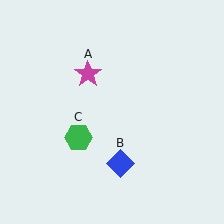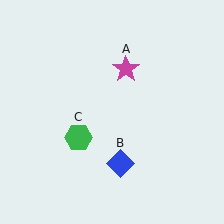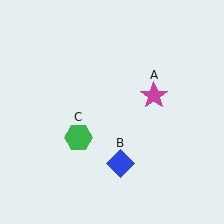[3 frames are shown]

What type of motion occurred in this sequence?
The magenta star (object A) rotated clockwise around the center of the scene.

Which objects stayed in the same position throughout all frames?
Blue diamond (object B) and green hexagon (object C) remained stationary.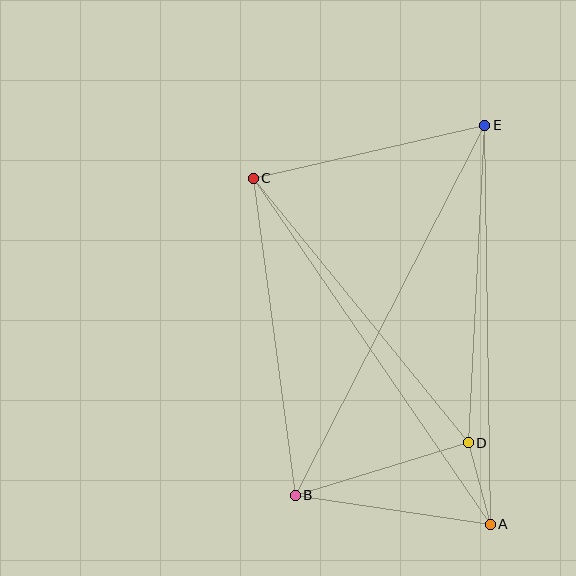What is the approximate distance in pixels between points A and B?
The distance between A and B is approximately 197 pixels.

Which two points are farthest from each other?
Points A and C are farthest from each other.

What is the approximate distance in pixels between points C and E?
The distance between C and E is approximately 237 pixels.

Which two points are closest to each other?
Points A and D are closest to each other.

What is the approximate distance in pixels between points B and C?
The distance between B and C is approximately 320 pixels.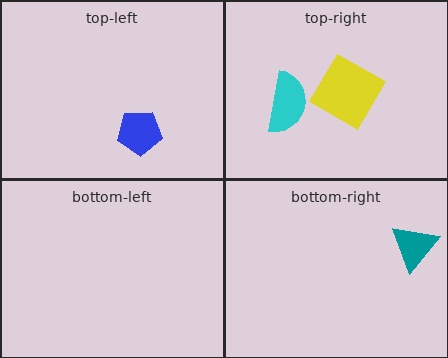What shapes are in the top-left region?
The blue pentagon.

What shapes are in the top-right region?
The yellow square, the cyan semicircle.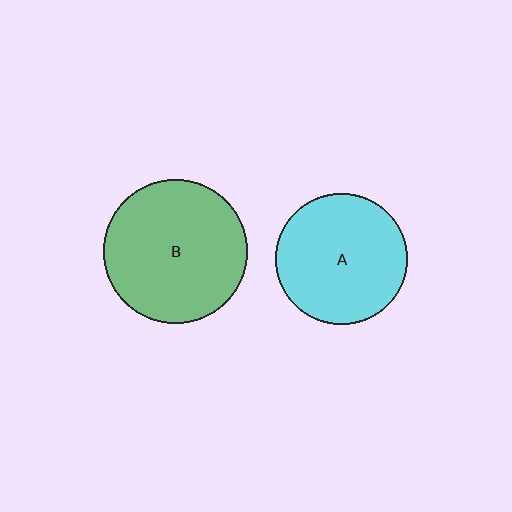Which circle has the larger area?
Circle B (green).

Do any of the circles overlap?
No, none of the circles overlap.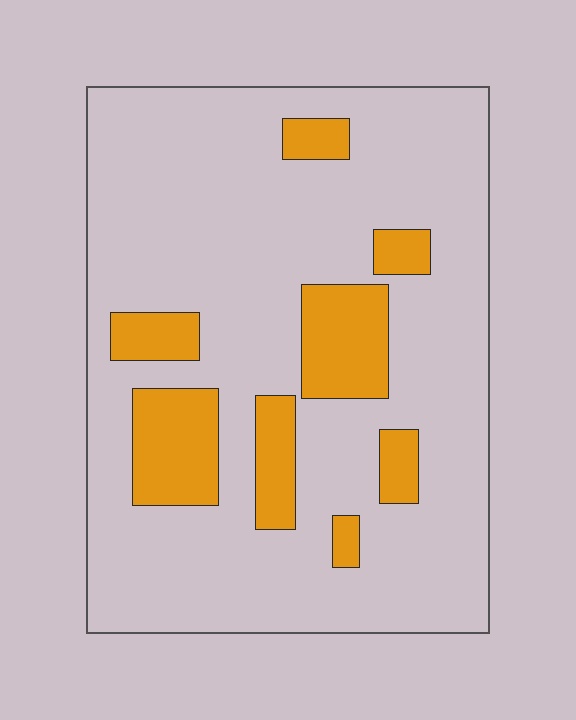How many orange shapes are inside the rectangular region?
8.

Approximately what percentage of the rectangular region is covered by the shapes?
Approximately 20%.